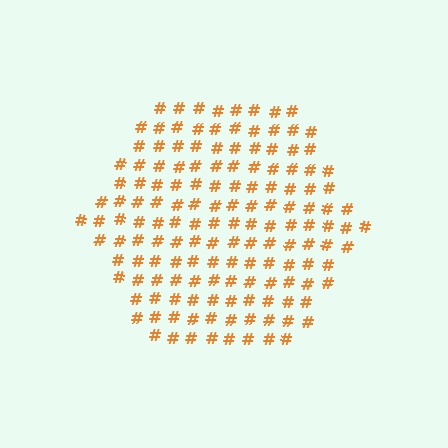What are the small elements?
The small elements are hash symbols.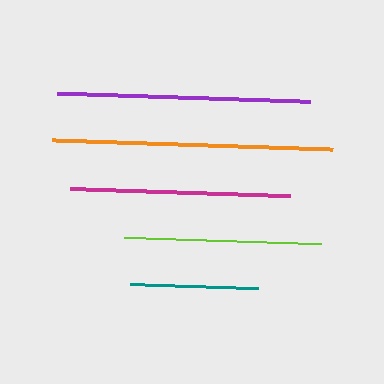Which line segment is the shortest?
The teal line is the shortest at approximately 128 pixels.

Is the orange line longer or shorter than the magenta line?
The orange line is longer than the magenta line.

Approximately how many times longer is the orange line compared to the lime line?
The orange line is approximately 1.4 times the length of the lime line.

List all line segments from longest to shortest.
From longest to shortest: orange, purple, magenta, lime, teal.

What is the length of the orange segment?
The orange segment is approximately 281 pixels long.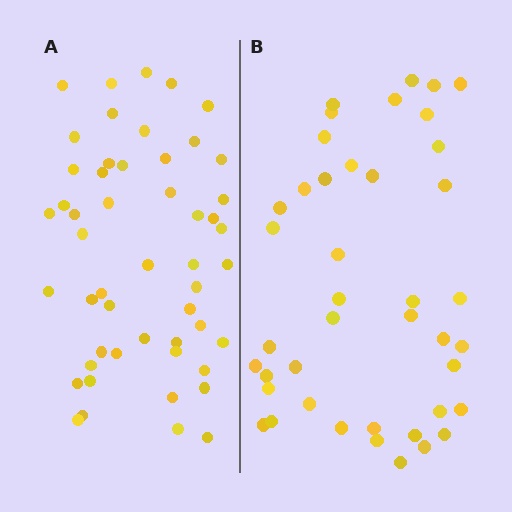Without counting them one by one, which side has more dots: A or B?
Region A (the left region) has more dots.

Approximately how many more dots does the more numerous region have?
Region A has roughly 8 or so more dots than region B.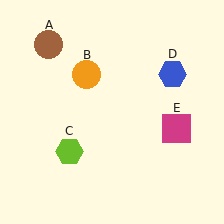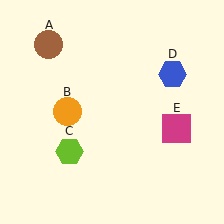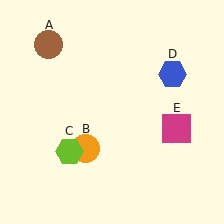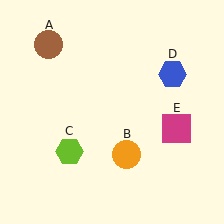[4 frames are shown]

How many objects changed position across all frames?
1 object changed position: orange circle (object B).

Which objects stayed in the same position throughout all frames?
Brown circle (object A) and lime hexagon (object C) and blue hexagon (object D) and magenta square (object E) remained stationary.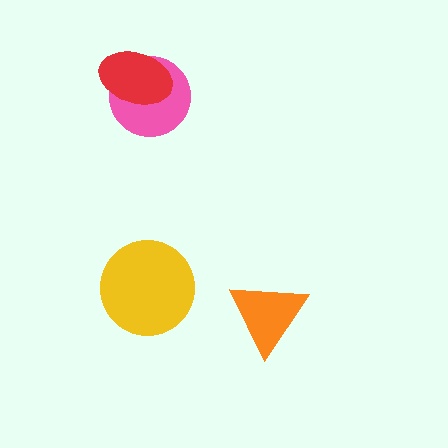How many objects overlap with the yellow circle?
0 objects overlap with the yellow circle.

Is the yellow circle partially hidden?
No, no other shape covers it.